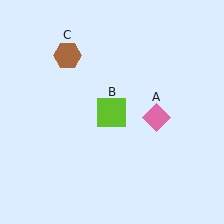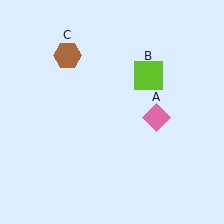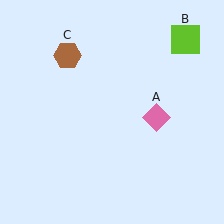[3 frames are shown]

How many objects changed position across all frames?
1 object changed position: lime square (object B).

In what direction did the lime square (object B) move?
The lime square (object B) moved up and to the right.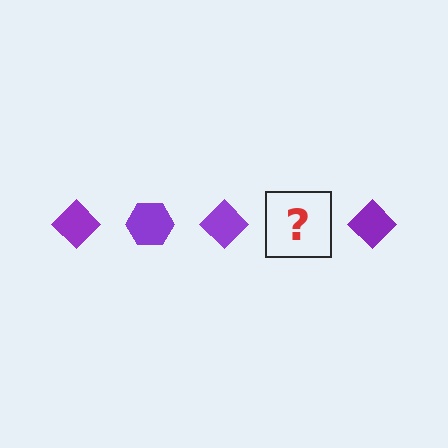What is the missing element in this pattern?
The missing element is a purple hexagon.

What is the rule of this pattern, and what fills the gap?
The rule is that the pattern cycles through diamond, hexagon shapes in purple. The gap should be filled with a purple hexagon.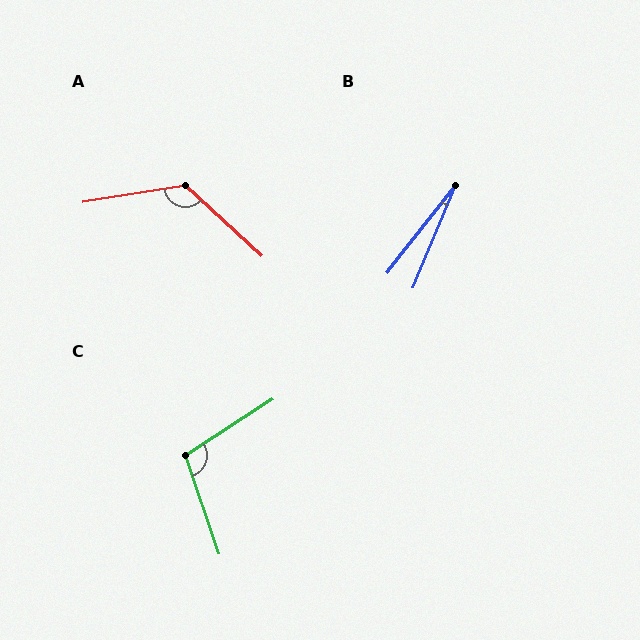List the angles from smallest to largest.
B (16°), C (104°), A (128°).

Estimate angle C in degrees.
Approximately 104 degrees.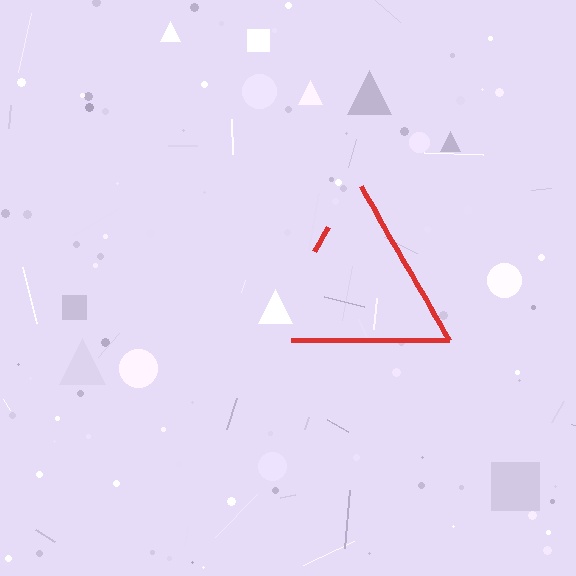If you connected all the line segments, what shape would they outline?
They would outline a triangle.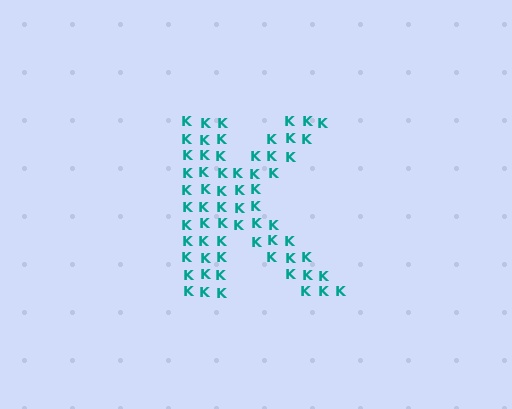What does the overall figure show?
The overall figure shows the letter K.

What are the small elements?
The small elements are letter K's.